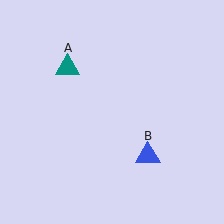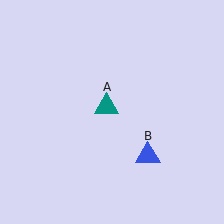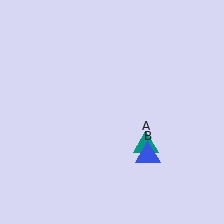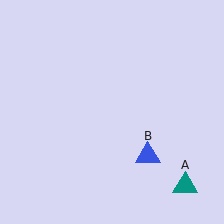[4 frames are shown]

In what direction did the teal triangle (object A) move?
The teal triangle (object A) moved down and to the right.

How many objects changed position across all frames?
1 object changed position: teal triangle (object A).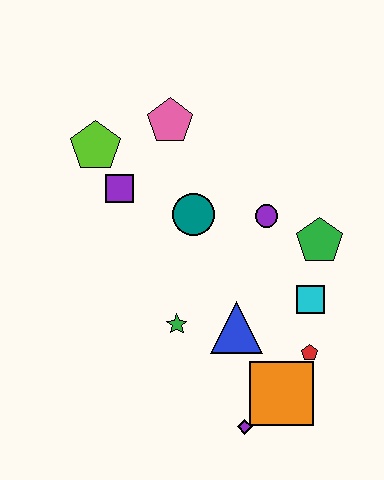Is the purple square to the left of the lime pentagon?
No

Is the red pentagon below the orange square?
No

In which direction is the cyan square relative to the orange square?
The cyan square is above the orange square.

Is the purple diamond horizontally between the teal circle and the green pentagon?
Yes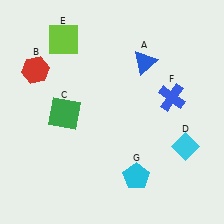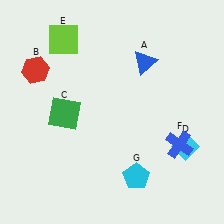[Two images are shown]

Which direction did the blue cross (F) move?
The blue cross (F) moved down.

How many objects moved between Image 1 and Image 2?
1 object moved between the two images.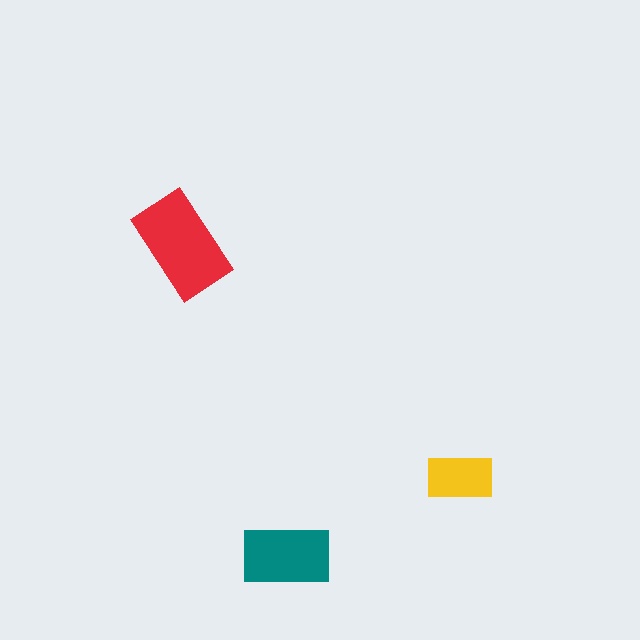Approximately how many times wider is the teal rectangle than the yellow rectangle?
About 1.5 times wider.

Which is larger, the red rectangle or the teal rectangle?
The red one.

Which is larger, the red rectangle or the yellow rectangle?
The red one.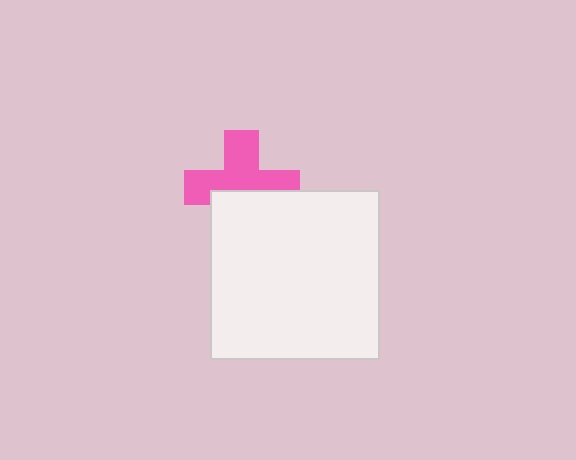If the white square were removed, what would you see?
You would see the complete pink cross.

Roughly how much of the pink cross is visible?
About half of it is visible (roughly 59%).